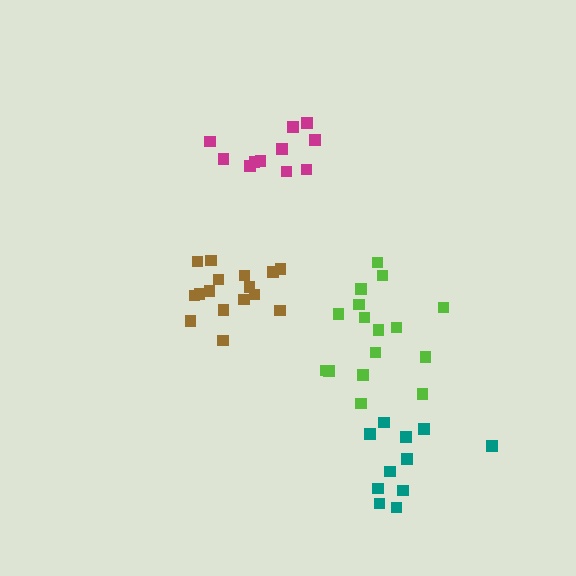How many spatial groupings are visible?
There are 4 spatial groupings.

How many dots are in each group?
Group 1: 11 dots, Group 2: 16 dots, Group 3: 16 dots, Group 4: 11 dots (54 total).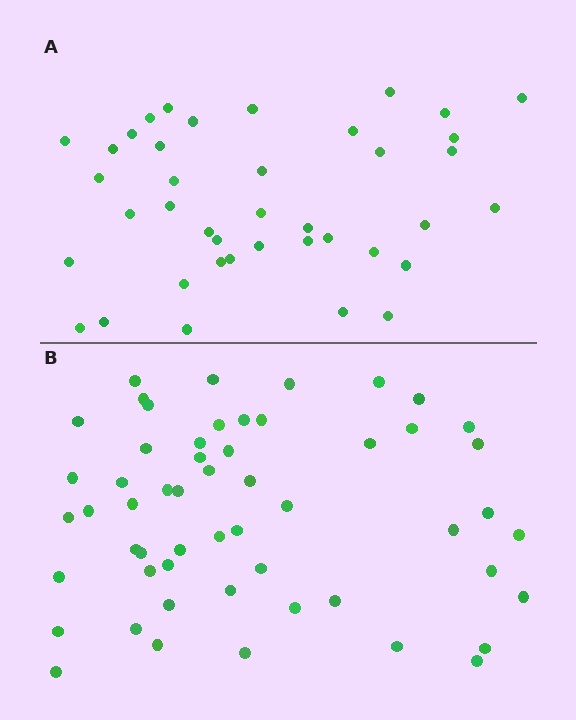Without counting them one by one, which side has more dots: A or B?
Region B (the bottom region) has more dots.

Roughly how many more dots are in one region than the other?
Region B has approximately 15 more dots than region A.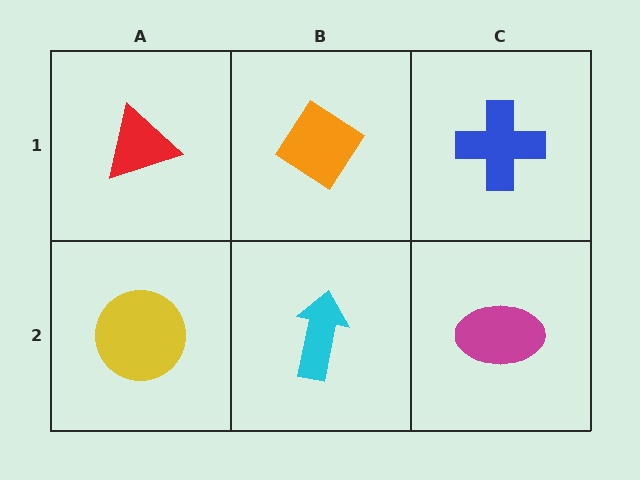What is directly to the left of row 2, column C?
A cyan arrow.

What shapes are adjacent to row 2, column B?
An orange diamond (row 1, column B), a yellow circle (row 2, column A), a magenta ellipse (row 2, column C).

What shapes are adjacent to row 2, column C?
A blue cross (row 1, column C), a cyan arrow (row 2, column B).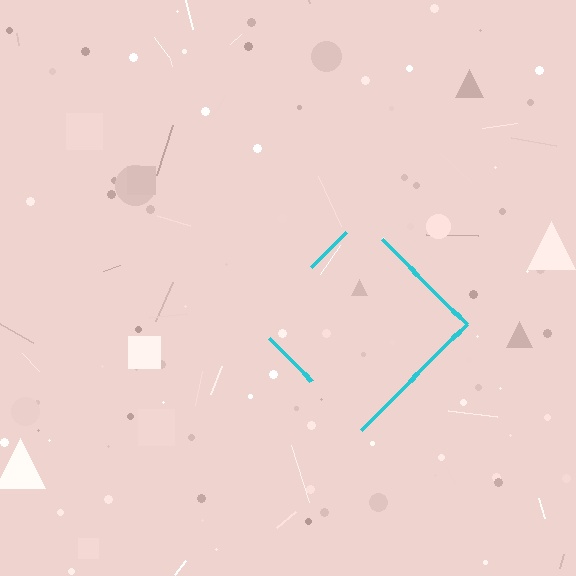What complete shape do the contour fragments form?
The contour fragments form a diamond.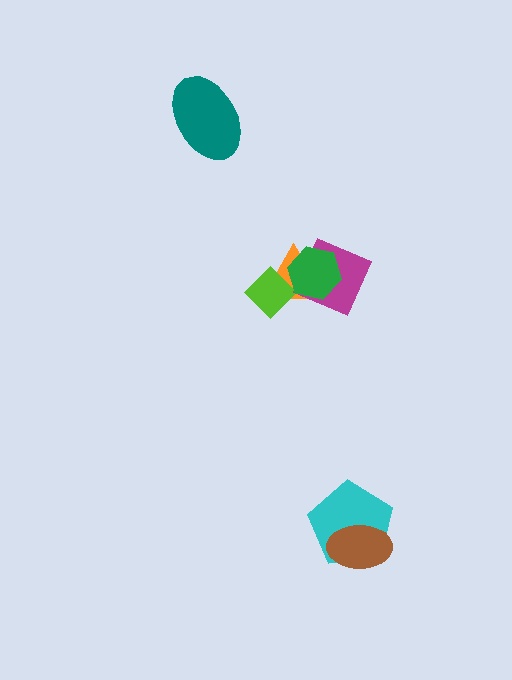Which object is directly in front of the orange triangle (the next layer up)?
The lime diamond is directly in front of the orange triangle.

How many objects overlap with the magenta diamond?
2 objects overlap with the magenta diamond.